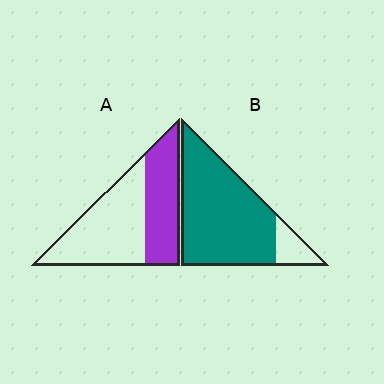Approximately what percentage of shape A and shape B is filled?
A is approximately 40% and B is approximately 85%.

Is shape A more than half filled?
No.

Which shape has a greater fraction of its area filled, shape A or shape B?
Shape B.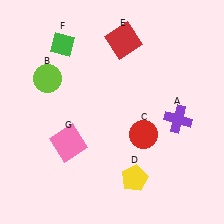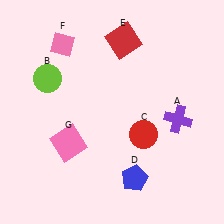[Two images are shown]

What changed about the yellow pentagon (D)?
In Image 1, D is yellow. In Image 2, it changed to blue.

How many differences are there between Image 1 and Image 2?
There are 2 differences between the two images.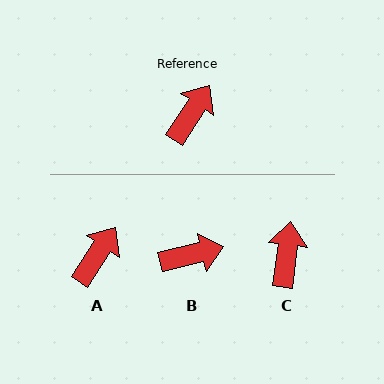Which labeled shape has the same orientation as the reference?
A.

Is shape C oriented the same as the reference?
No, it is off by about 26 degrees.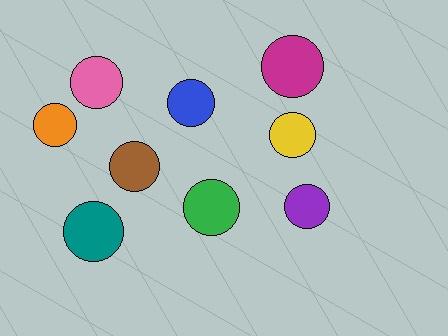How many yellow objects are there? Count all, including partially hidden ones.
There is 1 yellow object.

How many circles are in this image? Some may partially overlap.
There are 9 circles.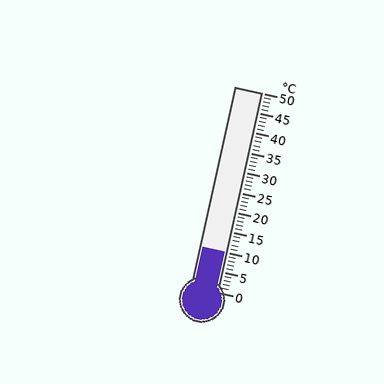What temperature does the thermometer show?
The thermometer shows approximately 10°C.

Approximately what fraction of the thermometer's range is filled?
The thermometer is filled to approximately 20% of its range.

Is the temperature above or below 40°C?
The temperature is below 40°C.